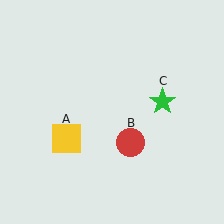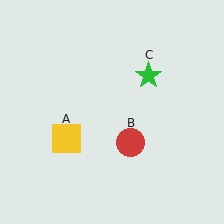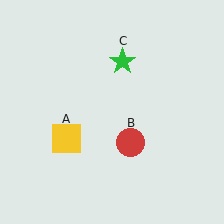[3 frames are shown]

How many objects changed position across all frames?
1 object changed position: green star (object C).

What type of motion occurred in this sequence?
The green star (object C) rotated counterclockwise around the center of the scene.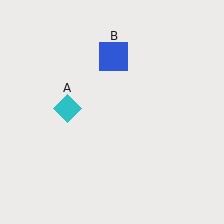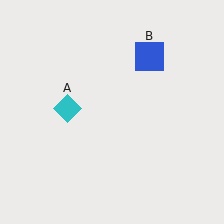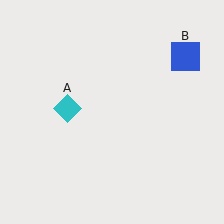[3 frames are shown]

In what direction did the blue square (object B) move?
The blue square (object B) moved right.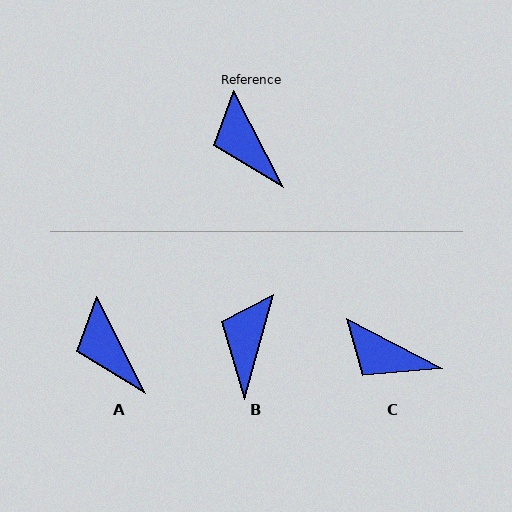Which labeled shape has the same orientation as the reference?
A.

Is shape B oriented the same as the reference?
No, it is off by about 43 degrees.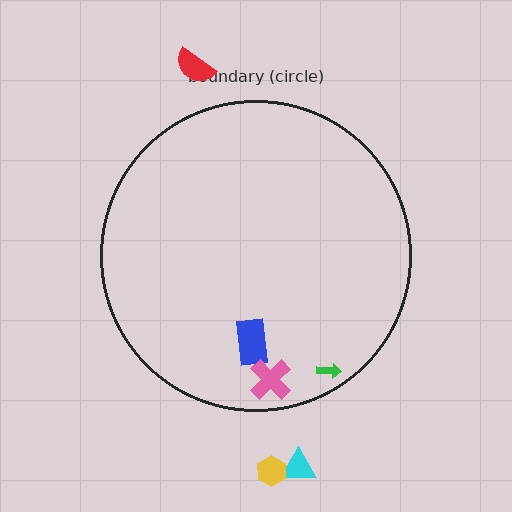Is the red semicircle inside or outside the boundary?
Outside.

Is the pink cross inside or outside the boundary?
Inside.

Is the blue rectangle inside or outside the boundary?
Inside.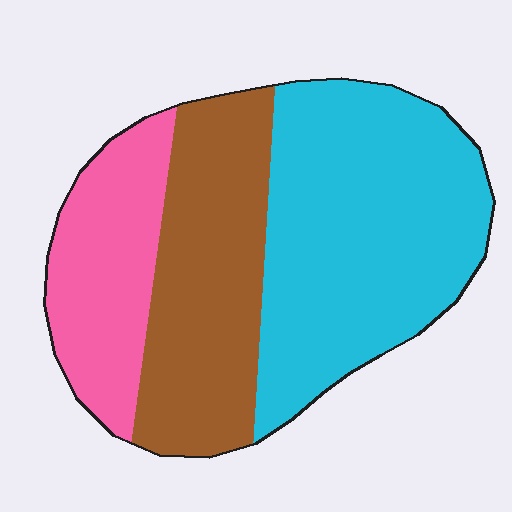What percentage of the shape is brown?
Brown takes up about one third (1/3) of the shape.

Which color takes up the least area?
Pink, at roughly 20%.